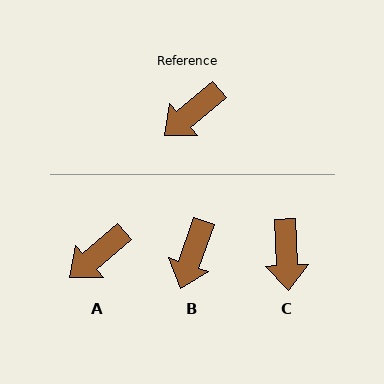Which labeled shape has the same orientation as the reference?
A.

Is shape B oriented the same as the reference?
No, it is off by about 30 degrees.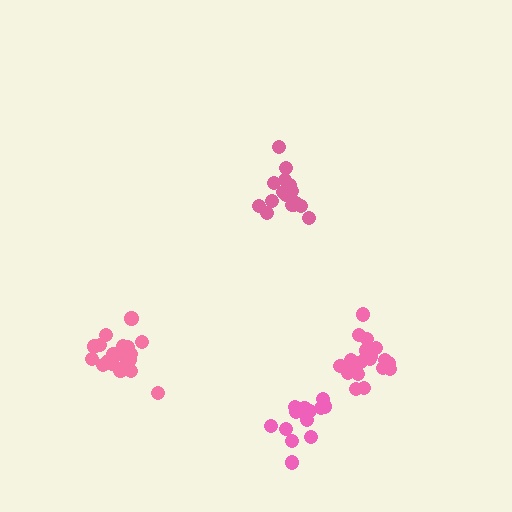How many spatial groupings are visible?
There are 4 spatial groupings.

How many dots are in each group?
Group 1: 21 dots, Group 2: 19 dots, Group 3: 15 dots, Group 4: 16 dots (71 total).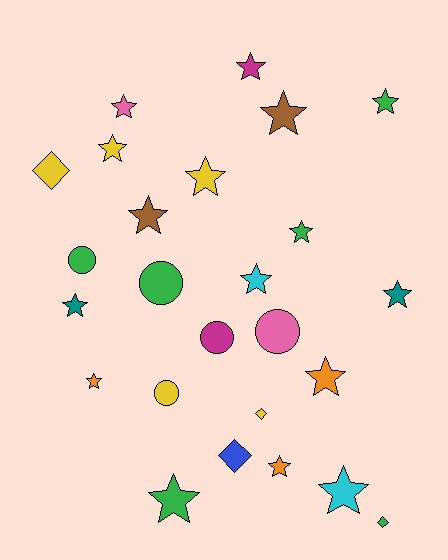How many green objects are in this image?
There are 6 green objects.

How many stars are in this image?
There are 16 stars.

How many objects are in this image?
There are 25 objects.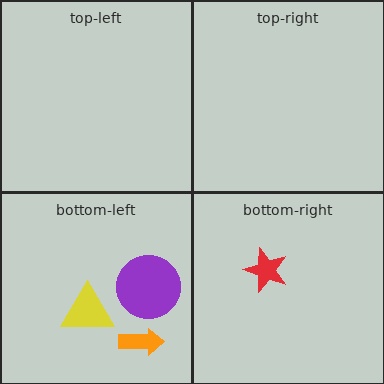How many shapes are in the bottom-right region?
1.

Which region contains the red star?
The bottom-right region.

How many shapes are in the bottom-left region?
3.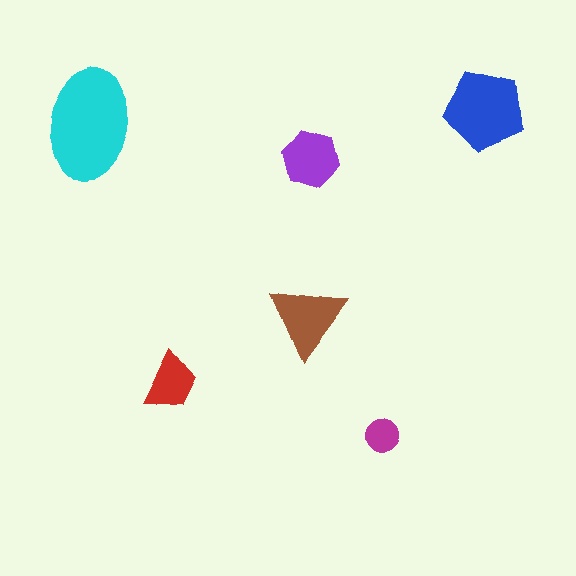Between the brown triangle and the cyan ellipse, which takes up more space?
The cyan ellipse.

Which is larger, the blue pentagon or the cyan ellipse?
The cyan ellipse.